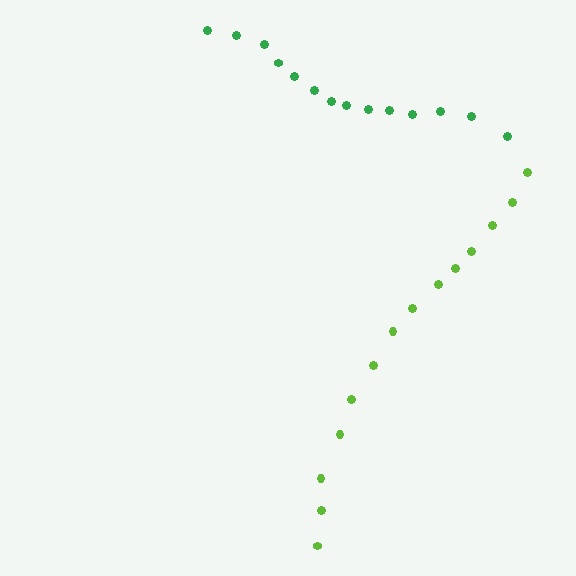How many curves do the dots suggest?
There are 2 distinct paths.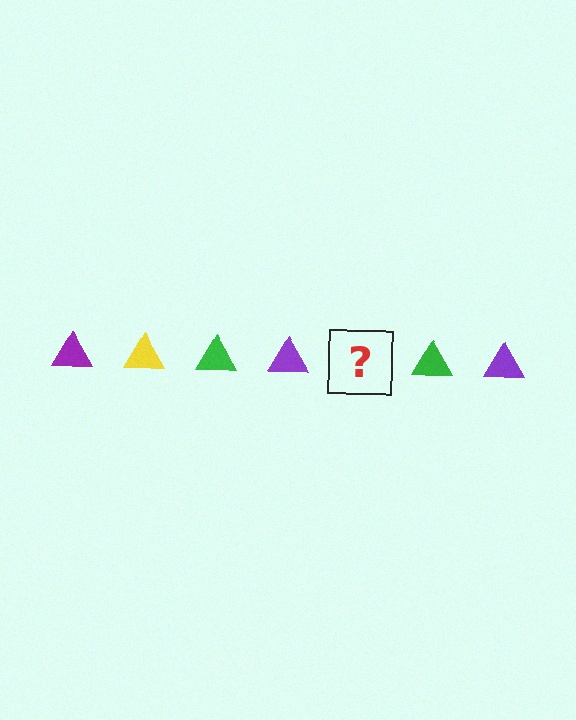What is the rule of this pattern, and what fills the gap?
The rule is that the pattern cycles through purple, yellow, green triangles. The gap should be filled with a yellow triangle.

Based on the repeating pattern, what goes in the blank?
The blank should be a yellow triangle.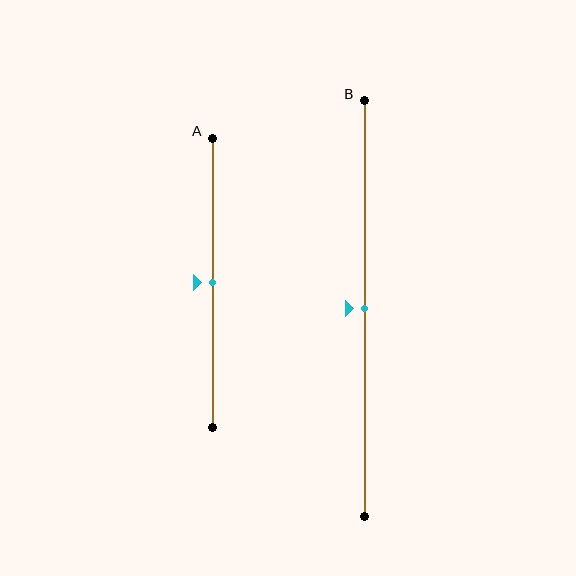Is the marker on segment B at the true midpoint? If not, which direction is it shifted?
Yes, the marker on segment B is at the true midpoint.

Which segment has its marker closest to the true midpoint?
Segment A has its marker closest to the true midpoint.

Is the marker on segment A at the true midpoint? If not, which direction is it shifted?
Yes, the marker on segment A is at the true midpoint.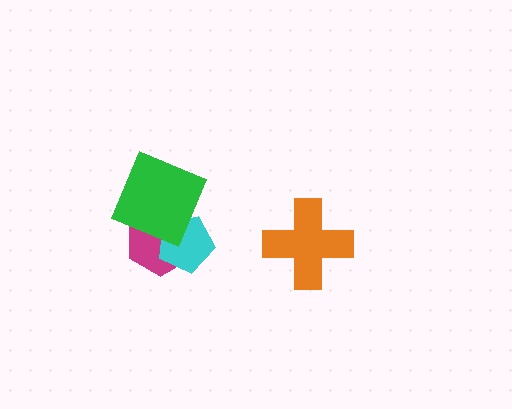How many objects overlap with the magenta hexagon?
2 objects overlap with the magenta hexagon.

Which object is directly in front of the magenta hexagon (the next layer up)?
The cyan pentagon is directly in front of the magenta hexagon.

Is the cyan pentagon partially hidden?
Yes, it is partially covered by another shape.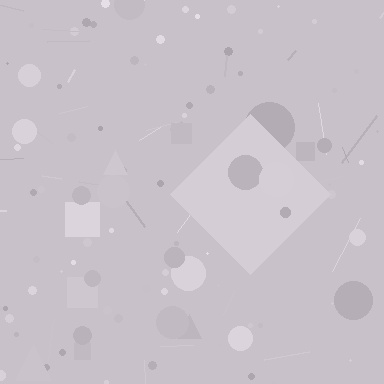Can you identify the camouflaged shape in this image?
The camouflaged shape is a diamond.